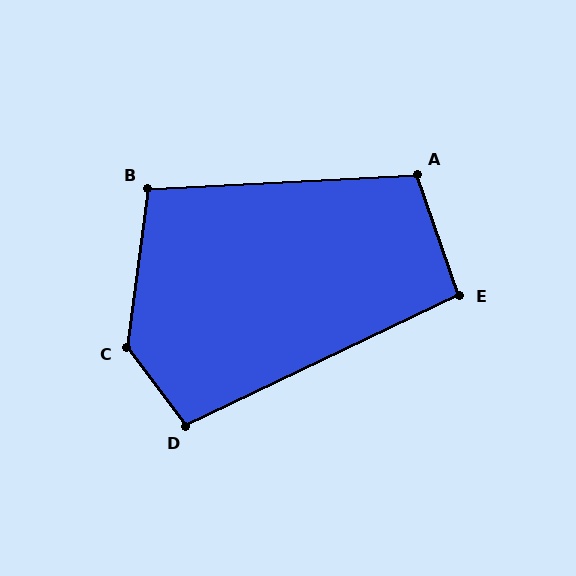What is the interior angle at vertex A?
Approximately 106 degrees (obtuse).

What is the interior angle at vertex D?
Approximately 101 degrees (obtuse).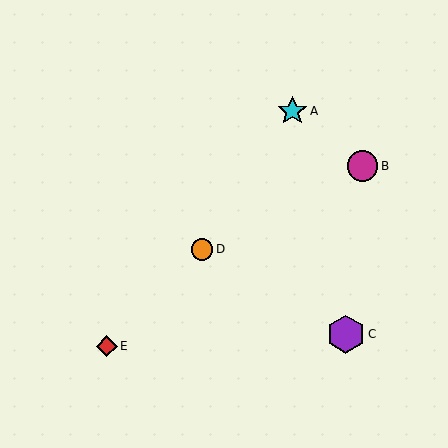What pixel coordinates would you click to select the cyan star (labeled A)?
Click at (292, 111) to select the cyan star A.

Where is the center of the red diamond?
The center of the red diamond is at (107, 346).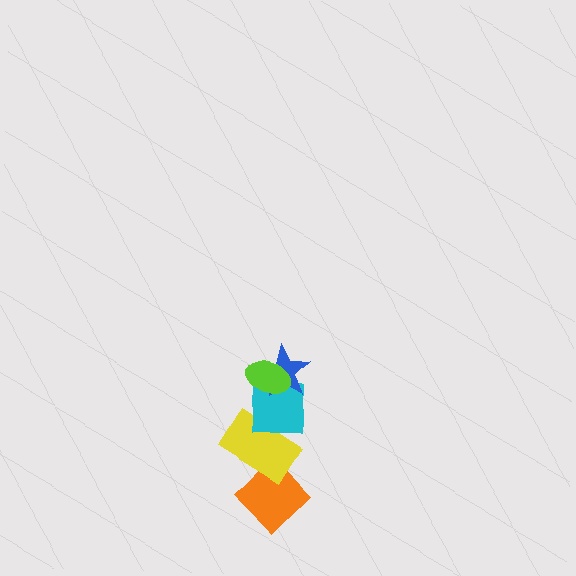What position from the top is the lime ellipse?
The lime ellipse is 1st from the top.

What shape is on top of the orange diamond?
The yellow rectangle is on top of the orange diamond.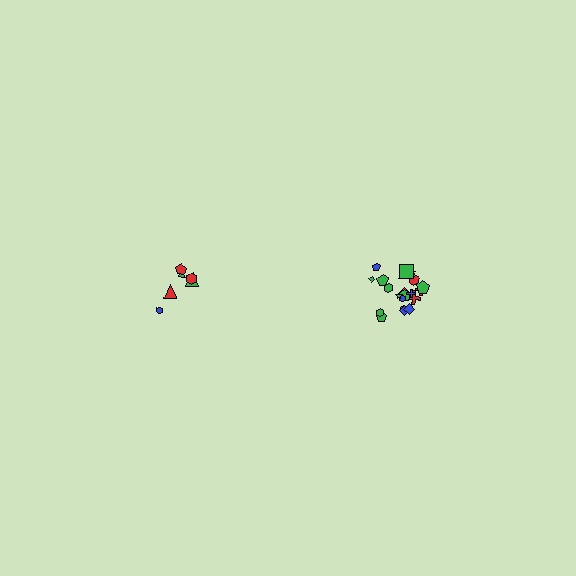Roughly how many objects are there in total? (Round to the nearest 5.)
Roughly 30 objects in total.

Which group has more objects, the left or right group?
The right group.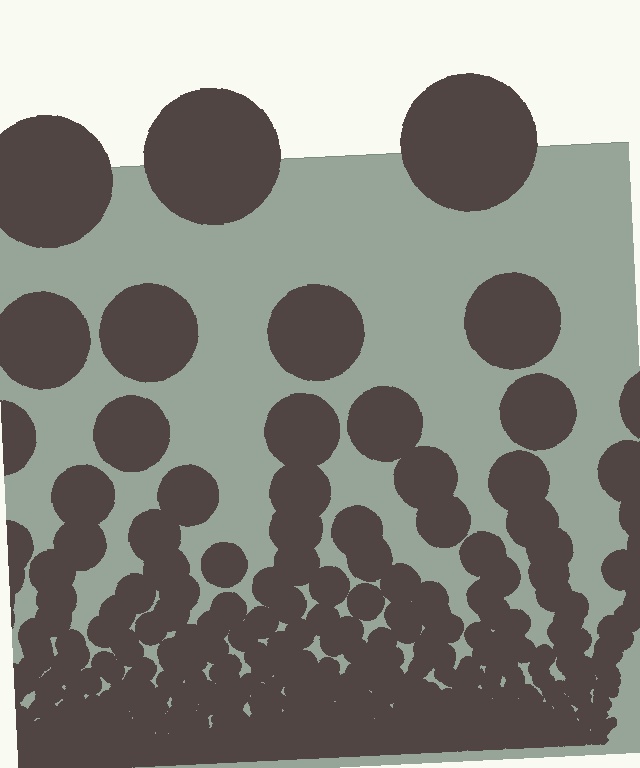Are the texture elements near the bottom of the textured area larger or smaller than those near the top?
Smaller. The gradient is inverted — elements near the bottom are smaller and denser.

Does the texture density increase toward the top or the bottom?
Density increases toward the bottom.